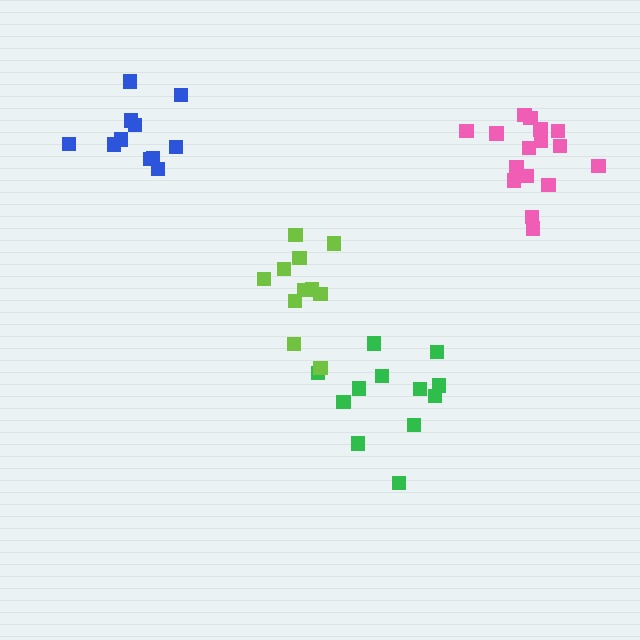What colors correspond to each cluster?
The clusters are colored: blue, green, lime, pink.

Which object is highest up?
The blue cluster is topmost.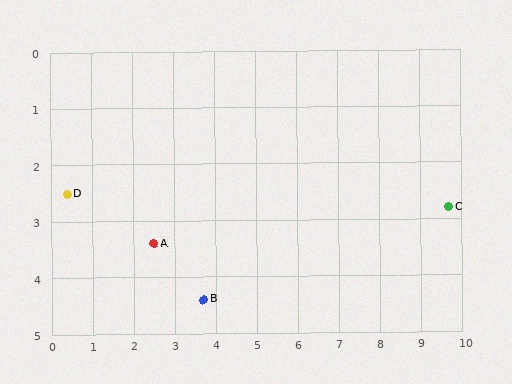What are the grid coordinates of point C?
Point C is at approximately (9.7, 2.8).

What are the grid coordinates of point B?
Point B is at approximately (3.7, 4.4).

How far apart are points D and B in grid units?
Points D and B are about 3.8 grid units apart.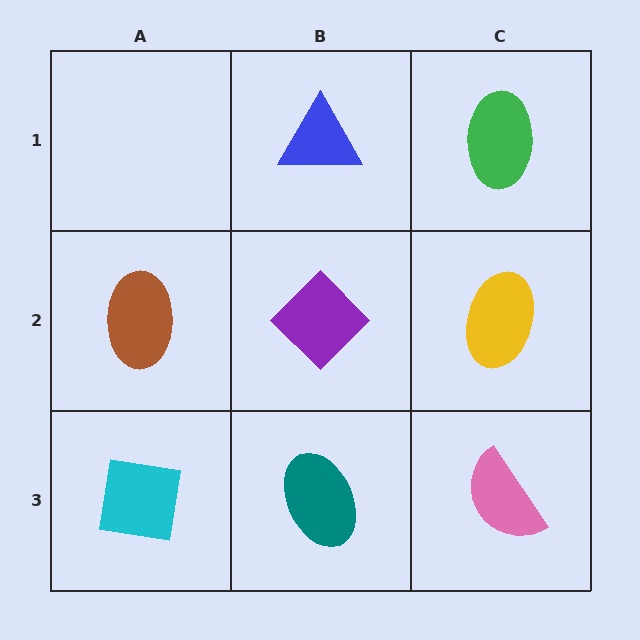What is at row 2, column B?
A purple diamond.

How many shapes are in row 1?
2 shapes.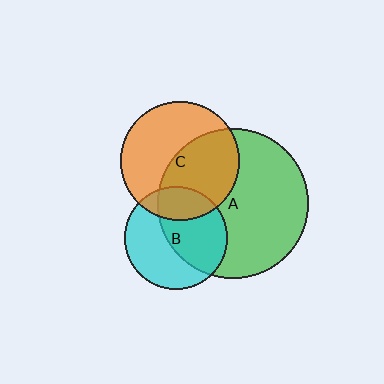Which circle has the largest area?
Circle A (green).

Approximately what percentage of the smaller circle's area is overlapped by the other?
Approximately 50%.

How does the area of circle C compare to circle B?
Approximately 1.3 times.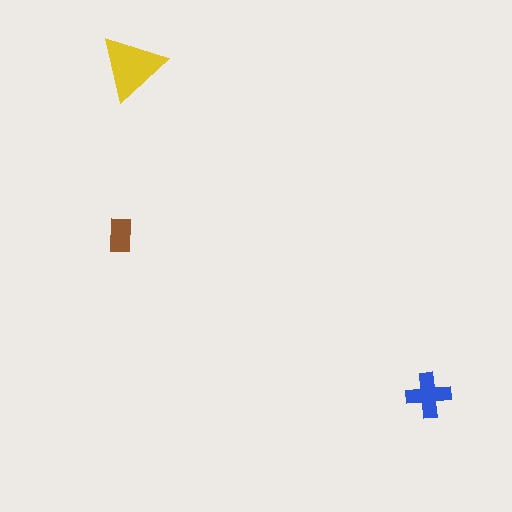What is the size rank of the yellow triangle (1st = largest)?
1st.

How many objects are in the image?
There are 3 objects in the image.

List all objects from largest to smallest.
The yellow triangle, the blue cross, the brown rectangle.